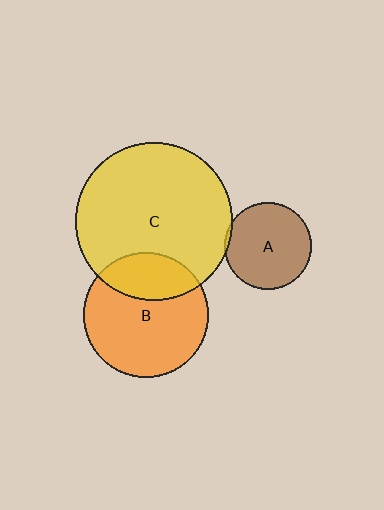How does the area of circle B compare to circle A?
Approximately 2.0 times.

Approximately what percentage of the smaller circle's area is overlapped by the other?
Approximately 30%.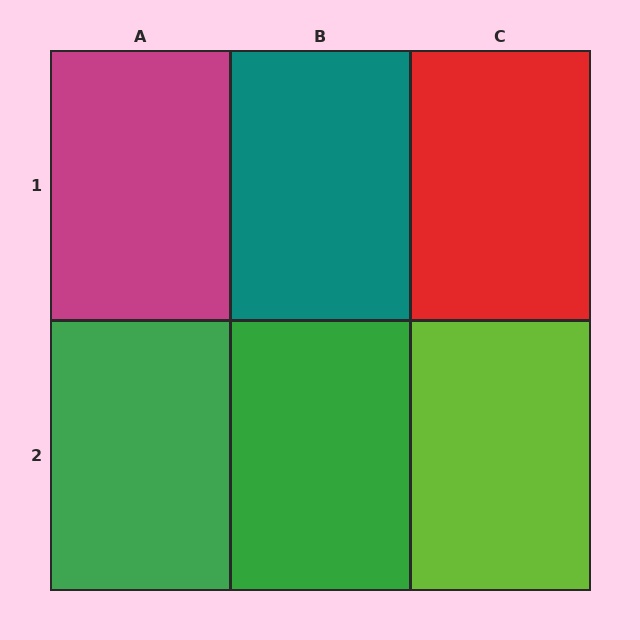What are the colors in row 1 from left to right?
Magenta, teal, red.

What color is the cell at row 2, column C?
Lime.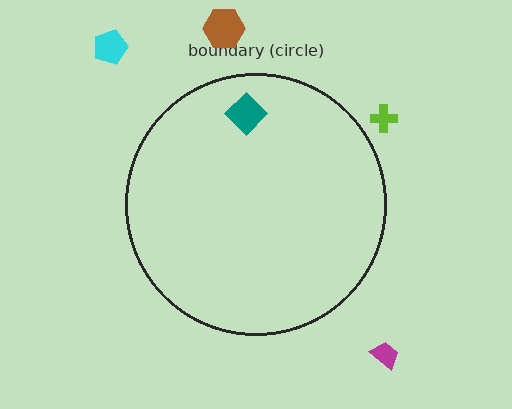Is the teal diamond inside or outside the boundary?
Inside.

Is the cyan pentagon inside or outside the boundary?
Outside.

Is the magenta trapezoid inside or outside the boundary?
Outside.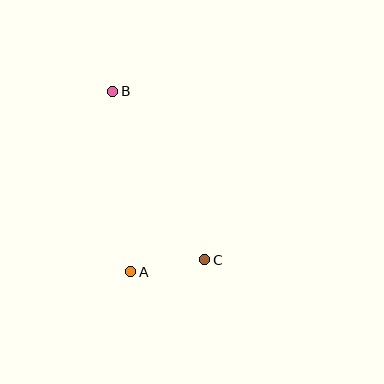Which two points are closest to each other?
Points A and C are closest to each other.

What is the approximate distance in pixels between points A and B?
The distance between A and B is approximately 181 pixels.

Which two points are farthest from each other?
Points B and C are farthest from each other.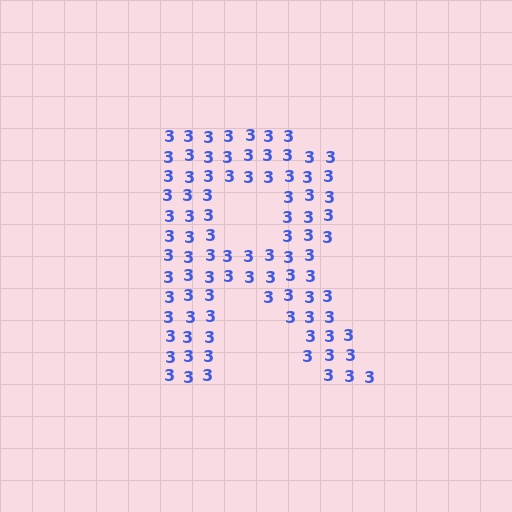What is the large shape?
The large shape is the letter R.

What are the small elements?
The small elements are digit 3's.